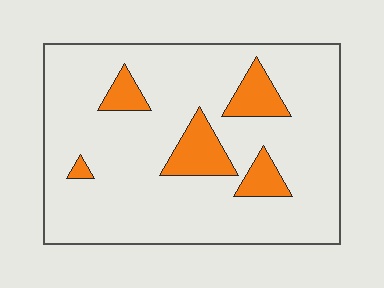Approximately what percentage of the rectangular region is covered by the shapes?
Approximately 15%.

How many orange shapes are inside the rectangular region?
5.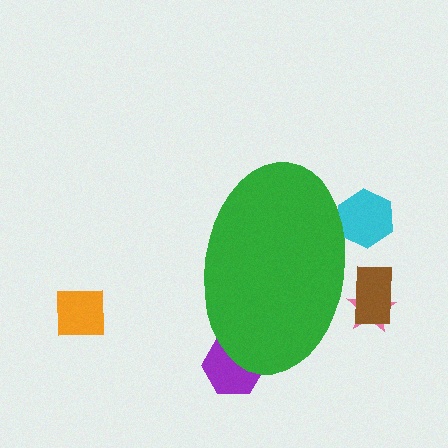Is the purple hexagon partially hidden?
Yes, the purple hexagon is partially hidden behind the green ellipse.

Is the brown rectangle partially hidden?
Yes, the brown rectangle is partially hidden behind the green ellipse.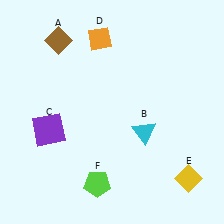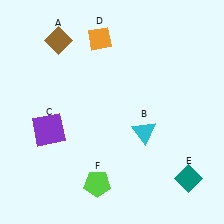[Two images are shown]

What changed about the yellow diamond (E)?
In Image 1, E is yellow. In Image 2, it changed to teal.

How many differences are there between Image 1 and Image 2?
There is 1 difference between the two images.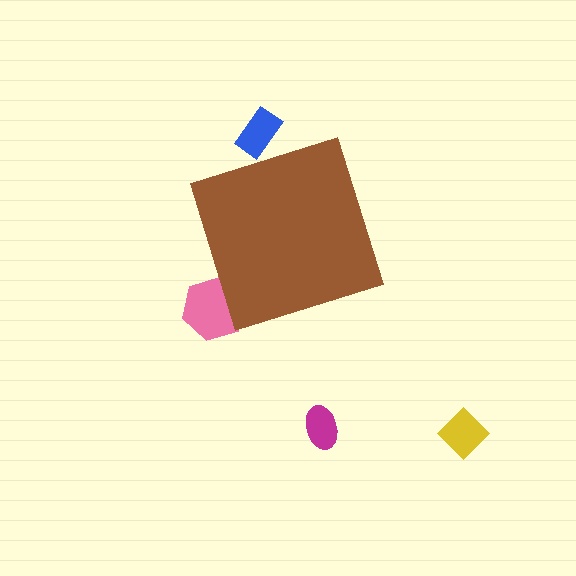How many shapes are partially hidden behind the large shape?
2 shapes are partially hidden.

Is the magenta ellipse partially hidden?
No, the magenta ellipse is fully visible.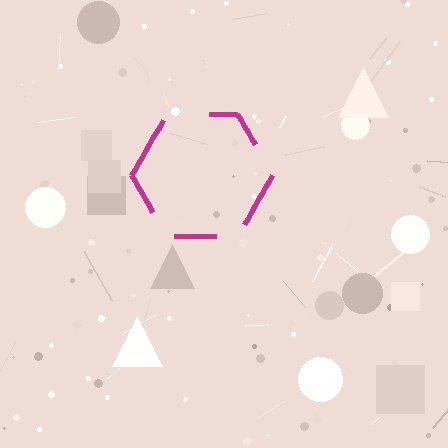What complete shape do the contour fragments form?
The contour fragments form a hexagon.